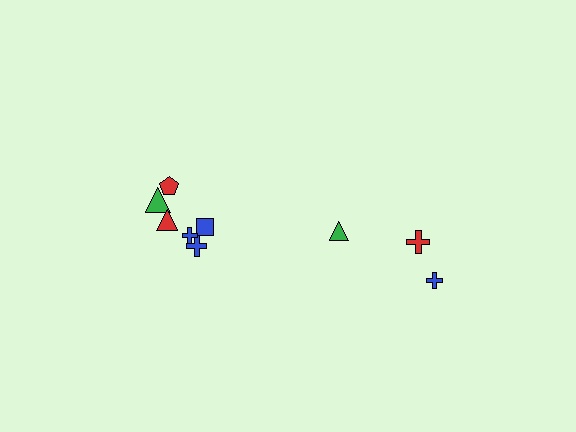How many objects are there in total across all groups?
There are 9 objects.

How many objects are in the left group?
There are 6 objects.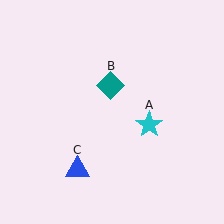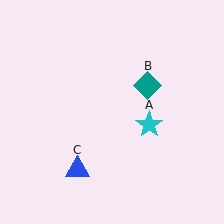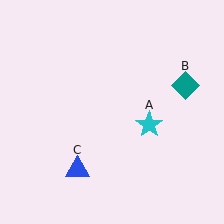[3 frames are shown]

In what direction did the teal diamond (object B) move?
The teal diamond (object B) moved right.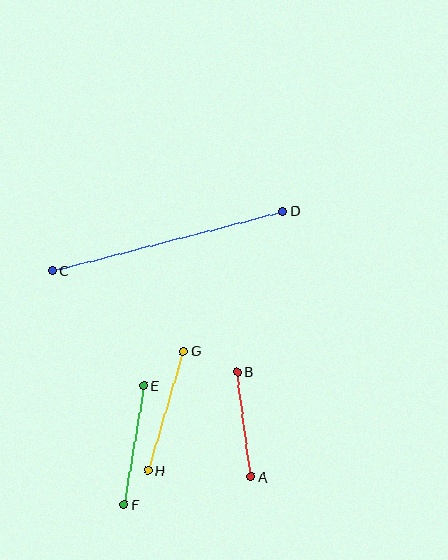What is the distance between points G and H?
The distance is approximately 125 pixels.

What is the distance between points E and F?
The distance is approximately 120 pixels.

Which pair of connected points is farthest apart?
Points C and D are farthest apart.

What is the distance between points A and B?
The distance is approximately 106 pixels.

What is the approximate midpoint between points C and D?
The midpoint is at approximately (168, 241) pixels.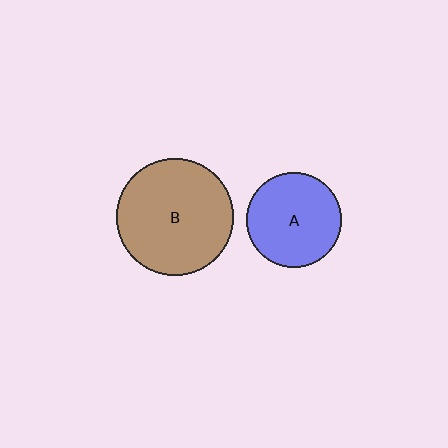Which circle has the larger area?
Circle B (brown).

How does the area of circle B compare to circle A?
Approximately 1.5 times.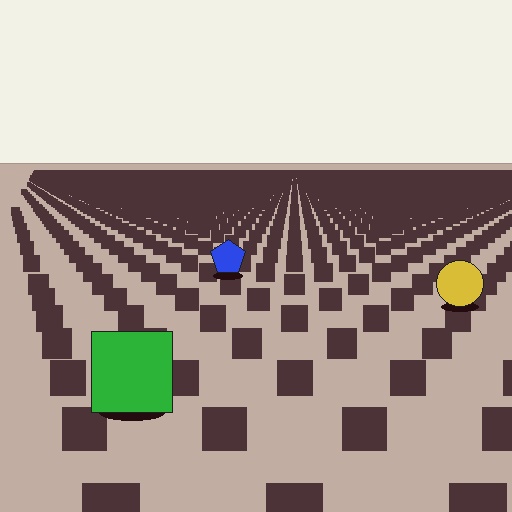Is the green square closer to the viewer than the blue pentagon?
Yes. The green square is closer — you can tell from the texture gradient: the ground texture is coarser near it.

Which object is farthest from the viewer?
The blue pentagon is farthest from the viewer. It appears smaller and the ground texture around it is denser.